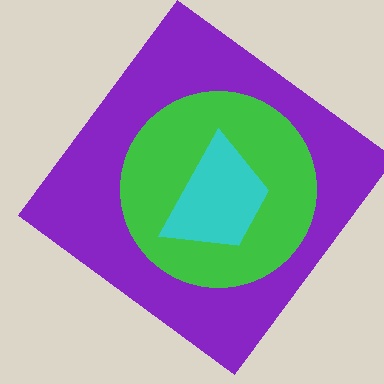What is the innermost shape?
The cyan trapezoid.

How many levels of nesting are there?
3.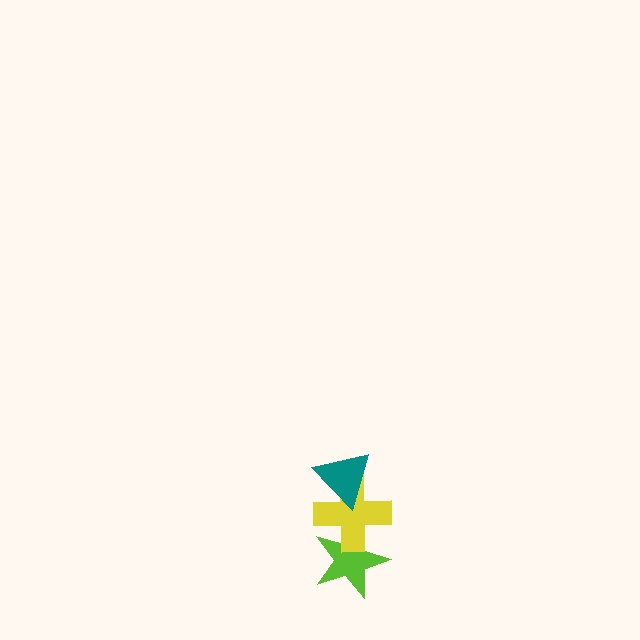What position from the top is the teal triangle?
The teal triangle is 1st from the top.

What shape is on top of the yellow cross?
The teal triangle is on top of the yellow cross.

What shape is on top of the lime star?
The yellow cross is on top of the lime star.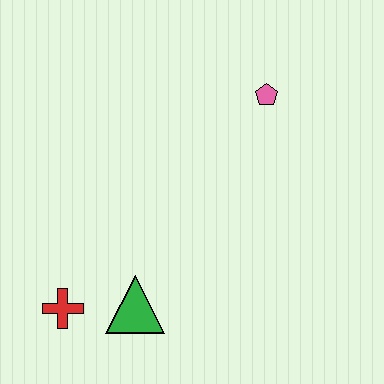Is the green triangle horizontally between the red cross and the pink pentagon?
Yes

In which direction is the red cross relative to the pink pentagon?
The red cross is below the pink pentagon.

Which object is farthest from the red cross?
The pink pentagon is farthest from the red cross.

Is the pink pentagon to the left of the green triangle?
No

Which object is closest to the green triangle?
The red cross is closest to the green triangle.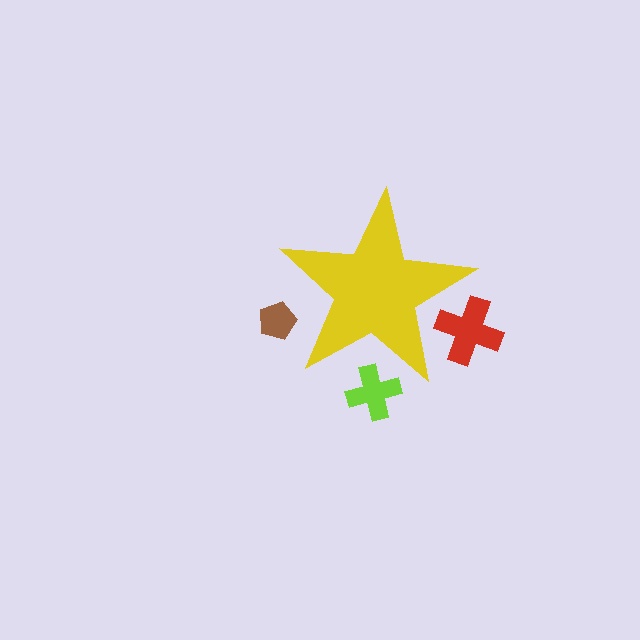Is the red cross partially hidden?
Yes, the red cross is partially hidden behind the yellow star.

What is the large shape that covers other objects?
A yellow star.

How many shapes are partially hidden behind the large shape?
3 shapes are partially hidden.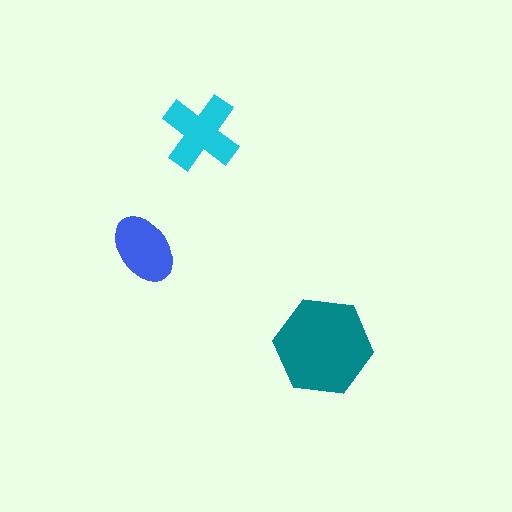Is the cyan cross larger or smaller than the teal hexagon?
Smaller.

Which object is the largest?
The teal hexagon.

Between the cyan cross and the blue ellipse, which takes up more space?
The cyan cross.